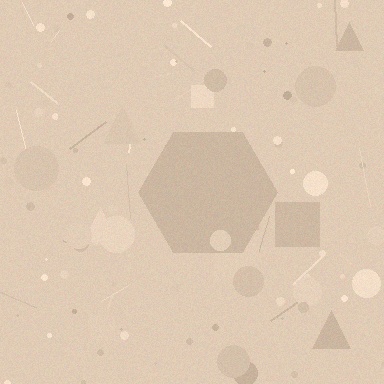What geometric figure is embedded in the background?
A hexagon is embedded in the background.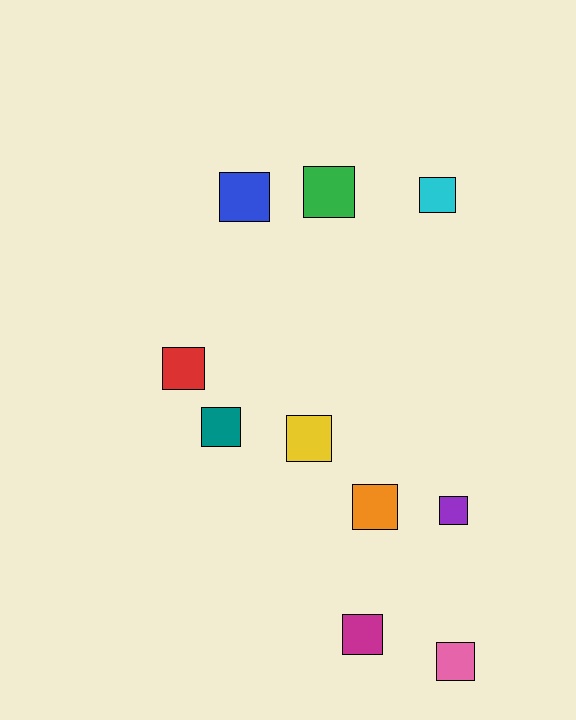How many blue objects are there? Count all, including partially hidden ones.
There is 1 blue object.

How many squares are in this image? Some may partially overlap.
There are 10 squares.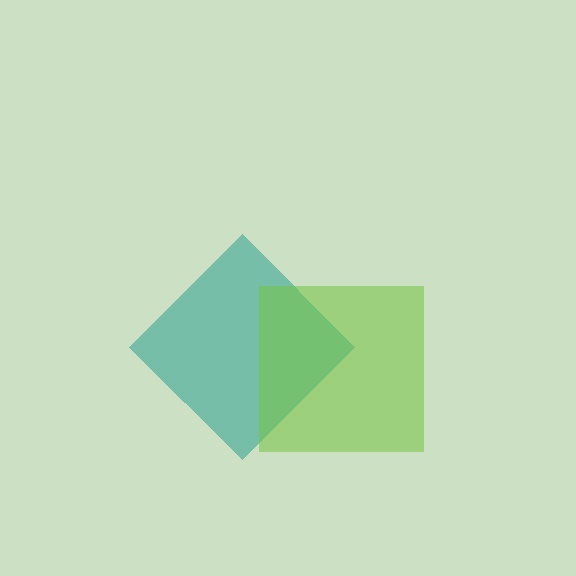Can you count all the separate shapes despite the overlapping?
Yes, there are 2 separate shapes.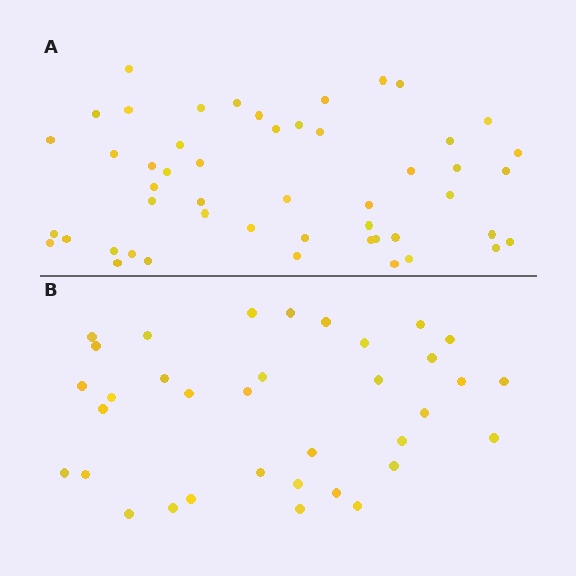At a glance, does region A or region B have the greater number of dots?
Region A (the top region) has more dots.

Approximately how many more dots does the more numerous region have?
Region A has approximately 15 more dots than region B.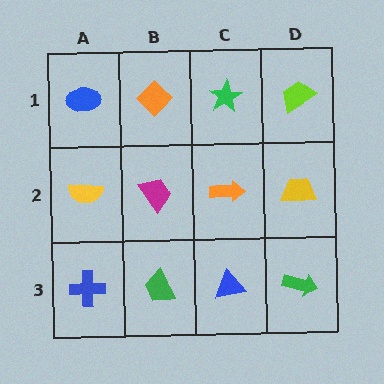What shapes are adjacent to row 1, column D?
A yellow trapezoid (row 2, column D), a green star (row 1, column C).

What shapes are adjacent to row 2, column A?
A blue ellipse (row 1, column A), a blue cross (row 3, column A), a magenta trapezoid (row 2, column B).